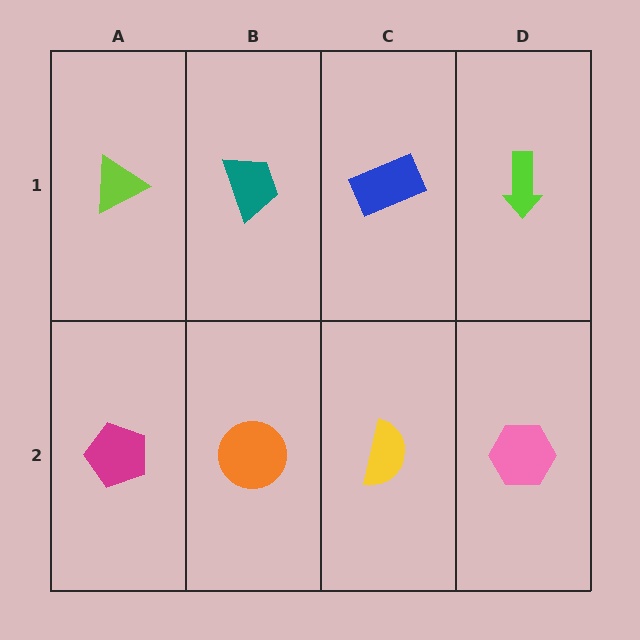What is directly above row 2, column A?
A lime triangle.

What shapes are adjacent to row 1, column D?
A pink hexagon (row 2, column D), a blue rectangle (row 1, column C).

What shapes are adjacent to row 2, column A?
A lime triangle (row 1, column A), an orange circle (row 2, column B).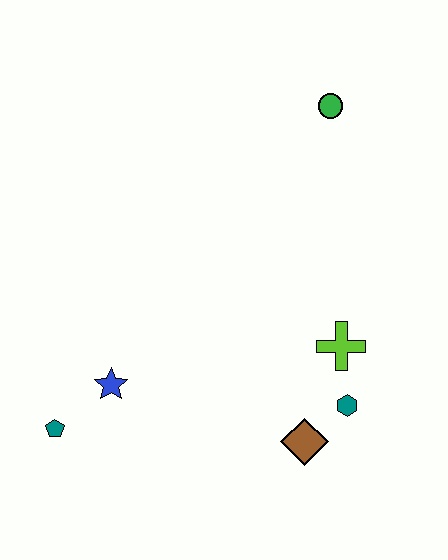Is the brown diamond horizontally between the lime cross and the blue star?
Yes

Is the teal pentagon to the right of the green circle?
No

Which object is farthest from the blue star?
The green circle is farthest from the blue star.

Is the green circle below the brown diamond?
No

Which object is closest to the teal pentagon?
The blue star is closest to the teal pentagon.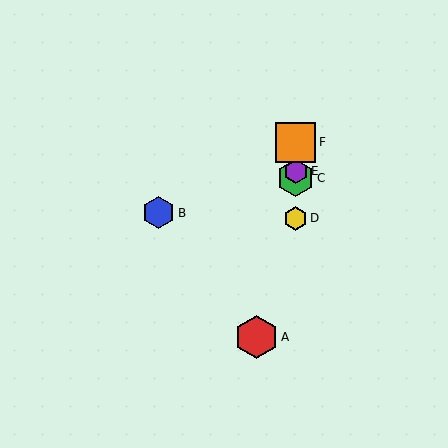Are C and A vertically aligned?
No, C is at x≈296 and A is at x≈256.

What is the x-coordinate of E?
Object E is at x≈296.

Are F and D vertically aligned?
Yes, both are at x≈296.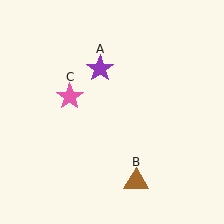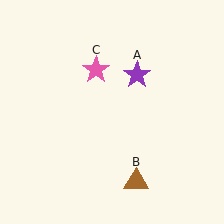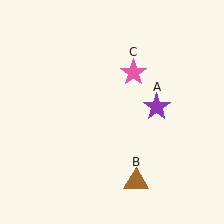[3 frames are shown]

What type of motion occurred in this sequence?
The purple star (object A), pink star (object C) rotated clockwise around the center of the scene.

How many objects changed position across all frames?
2 objects changed position: purple star (object A), pink star (object C).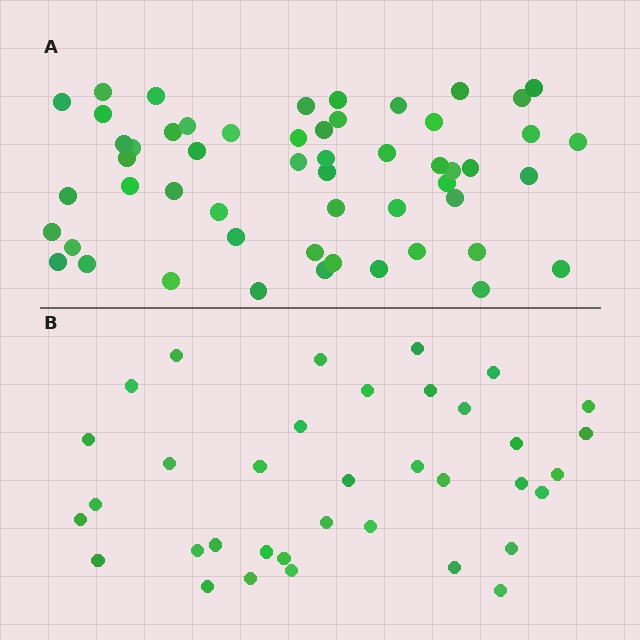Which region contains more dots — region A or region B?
Region A (the top region) has more dots.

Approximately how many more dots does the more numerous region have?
Region A has approximately 20 more dots than region B.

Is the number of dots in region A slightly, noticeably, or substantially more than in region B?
Region A has substantially more. The ratio is roughly 1.5 to 1.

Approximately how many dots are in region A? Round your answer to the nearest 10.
About 50 dots. (The exact count is 54, which rounds to 50.)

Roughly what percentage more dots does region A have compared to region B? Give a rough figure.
About 50% more.